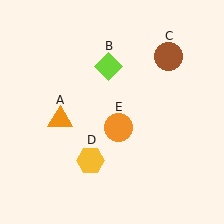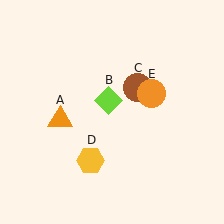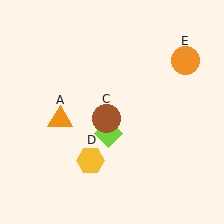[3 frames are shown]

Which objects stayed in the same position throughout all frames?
Orange triangle (object A) and yellow hexagon (object D) remained stationary.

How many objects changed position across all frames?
3 objects changed position: lime diamond (object B), brown circle (object C), orange circle (object E).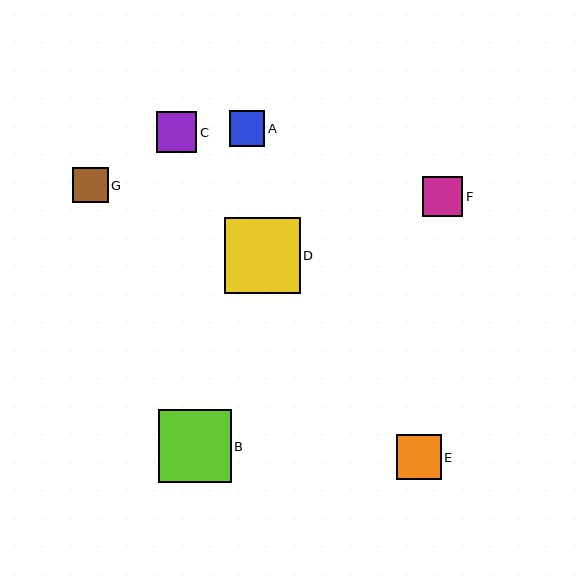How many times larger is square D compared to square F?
Square D is approximately 1.9 times the size of square F.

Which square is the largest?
Square D is the largest with a size of approximately 75 pixels.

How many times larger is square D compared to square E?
Square D is approximately 1.7 times the size of square E.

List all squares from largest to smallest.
From largest to smallest: D, B, E, C, F, A, G.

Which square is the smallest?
Square G is the smallest with a size of approximately 35 pixels.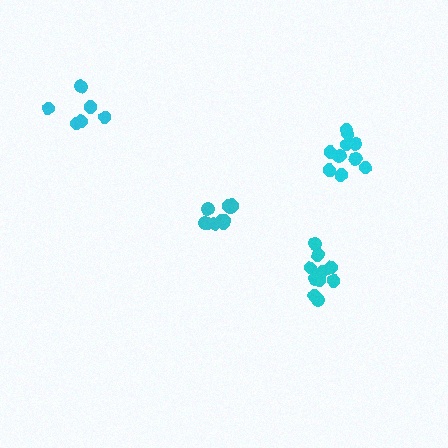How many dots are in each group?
Group 1: 10 dots, Group 2: 10 dots, Group 3: 11 dots, Group 4: 6 dots (37 total).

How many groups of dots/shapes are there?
There are 4 groups.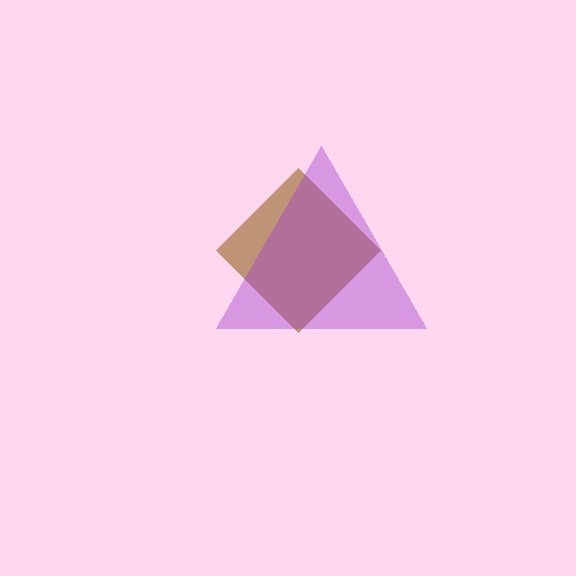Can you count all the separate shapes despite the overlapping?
Yes, there are 2 separate shapes.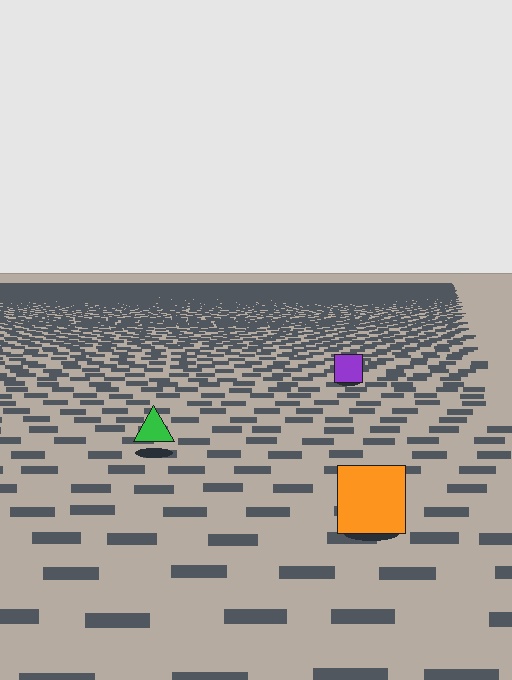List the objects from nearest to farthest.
From nearest to farthest: the orange square, the green triangle, the purple square.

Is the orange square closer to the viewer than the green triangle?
Yes. The orange square is closer — you can tell from the texture gradient: the ground texture is coarser near it.